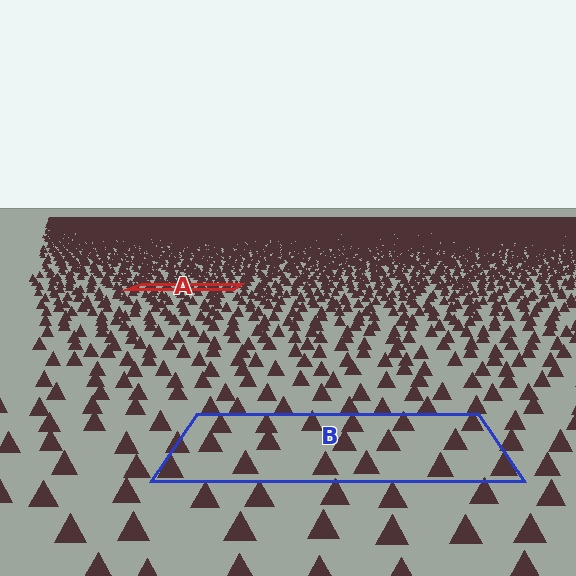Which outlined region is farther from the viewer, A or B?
Region A is farther from the viewer — the texture elements inside it appear smaller and more densely packed.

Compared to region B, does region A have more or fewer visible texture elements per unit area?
Region A has more texture elements per unit area — they are packed more densely because it is farther away.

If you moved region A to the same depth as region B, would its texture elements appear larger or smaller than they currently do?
They would appear larger. At a closer depth, the same texture elements are projected at a bigger on-screen size.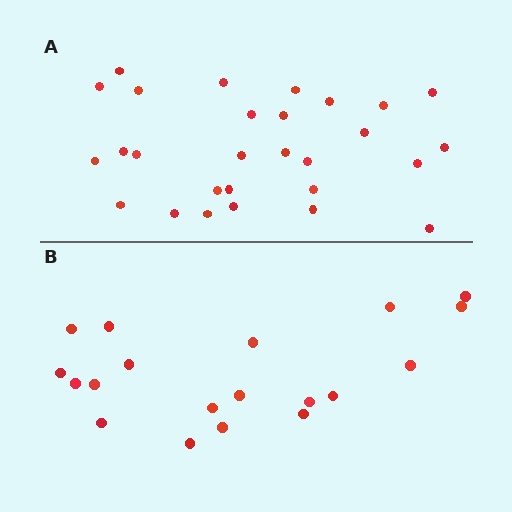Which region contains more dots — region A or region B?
Region A (the top region) has more dots.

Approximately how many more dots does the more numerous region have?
Region A has roughly 8 or so more dots than region B.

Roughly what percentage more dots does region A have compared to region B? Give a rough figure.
About 45% more.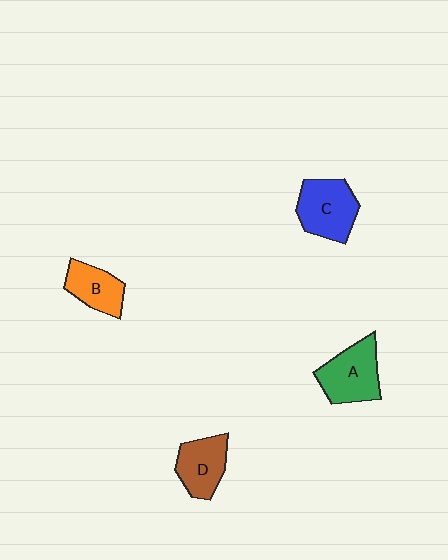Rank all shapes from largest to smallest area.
From largest to smallest: C (blue), A (green), D (brown), B (orange).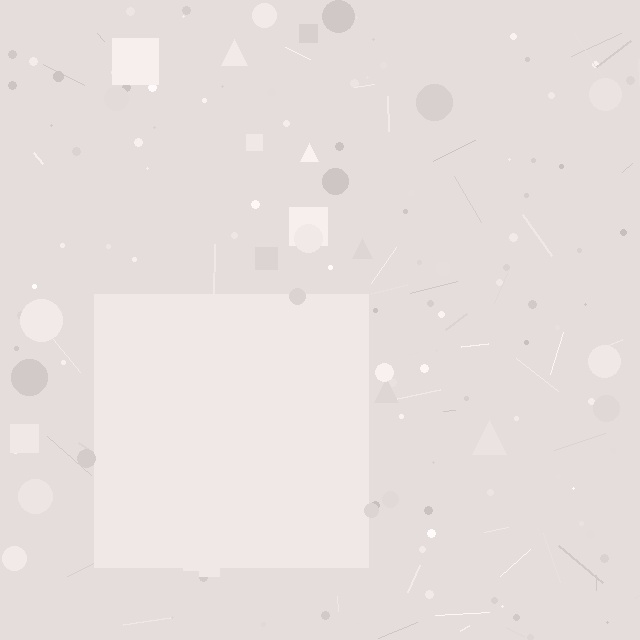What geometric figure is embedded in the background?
A square is embedded in the background.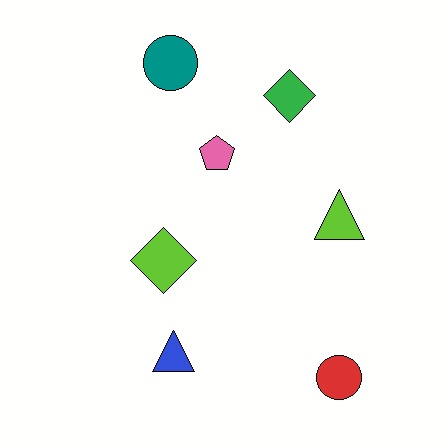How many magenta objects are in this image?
There are no magenta objects.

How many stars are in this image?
There are no stars.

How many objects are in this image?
There are 7 objects.